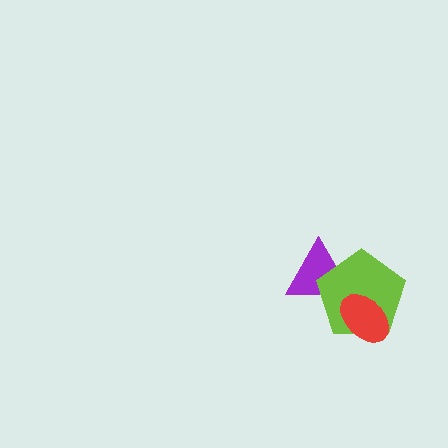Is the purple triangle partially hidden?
Yes, it is partially covered by another shape.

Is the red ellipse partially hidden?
No, no other shape covers it.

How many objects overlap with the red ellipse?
1 object overlaps with the red ellipse.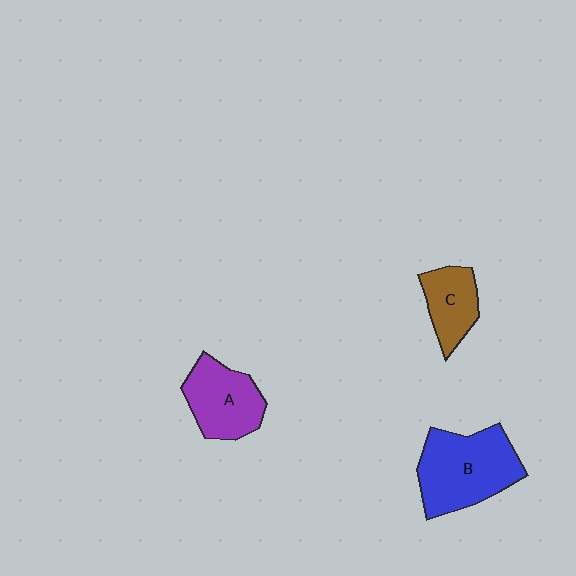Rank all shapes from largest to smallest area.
From largest to smallest: B (blue), A (purple), C (brown).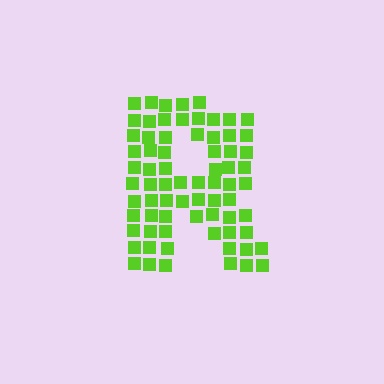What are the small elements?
The small elements are squares.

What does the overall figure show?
The overall figure shows the letter R.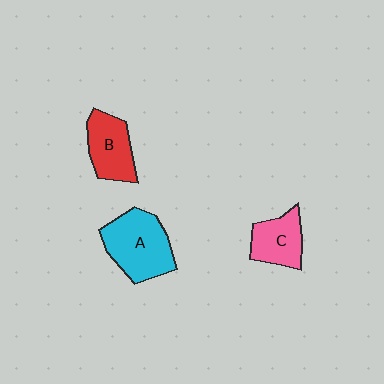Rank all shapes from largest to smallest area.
From largest to smallest: A (cyan), B (red), C (pink).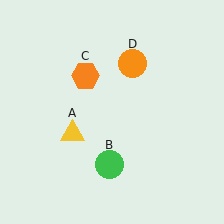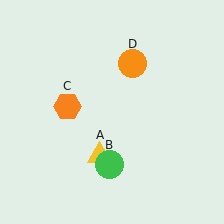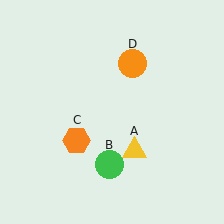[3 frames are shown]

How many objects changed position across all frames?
2 objects changed position: yellow triangle (object A), orange hexagon (object C).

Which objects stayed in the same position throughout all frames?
Green circle (object B) and orange circle (object D) remained stationary.